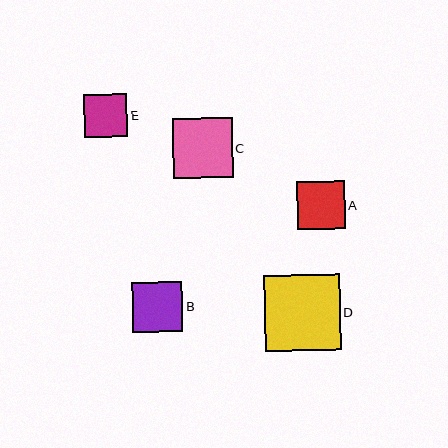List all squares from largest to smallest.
From largest to smallest: D, C, B, A, E.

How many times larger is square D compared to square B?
Square D is approximately 1.5 times the size of square B.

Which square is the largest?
Square D is the largest with a size of approximately 76 pixels.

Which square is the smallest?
Square E is the smallest with a size of approximately 43 pixels.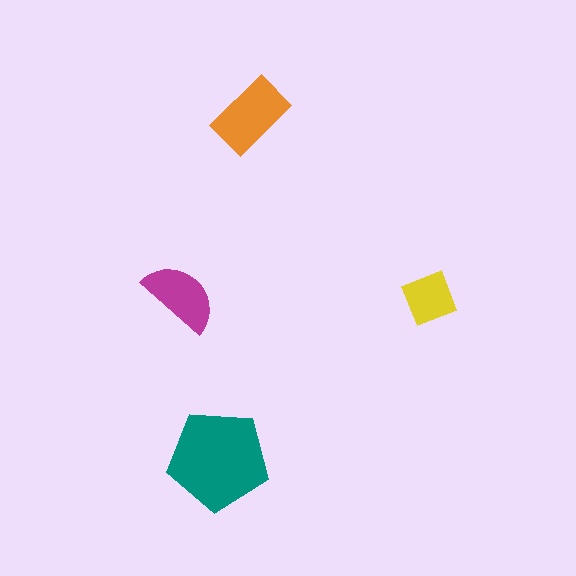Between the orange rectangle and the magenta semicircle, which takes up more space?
The orange rectangle.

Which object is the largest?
The teal pentagon.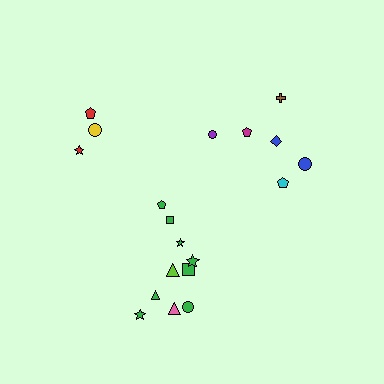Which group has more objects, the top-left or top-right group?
The top-right group.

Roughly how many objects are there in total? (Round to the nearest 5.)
Roughly 20 objects in total.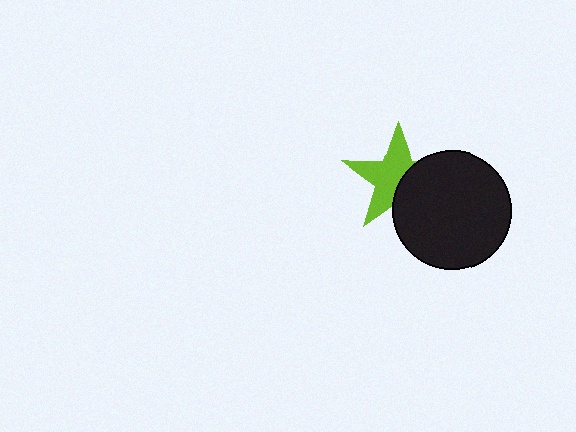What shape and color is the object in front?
The object in front is a black circle.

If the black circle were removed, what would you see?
You would see the complete lime star.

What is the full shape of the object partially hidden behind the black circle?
The partially hidden object is a lime star.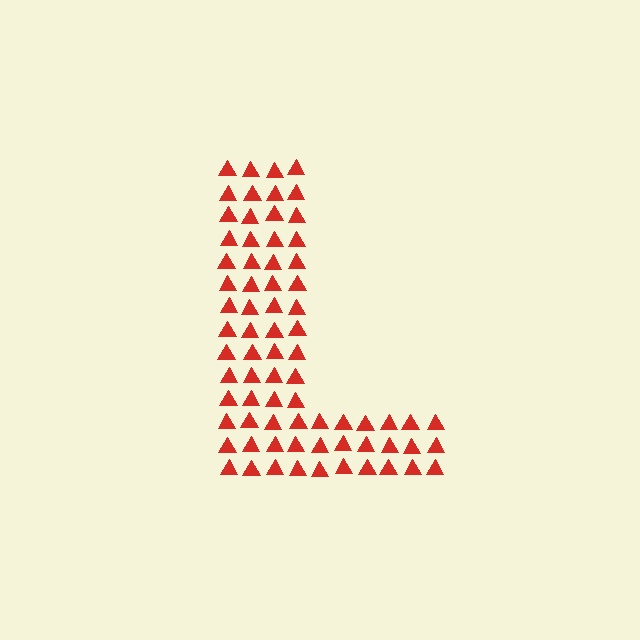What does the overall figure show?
The overall figure shows the letter L.